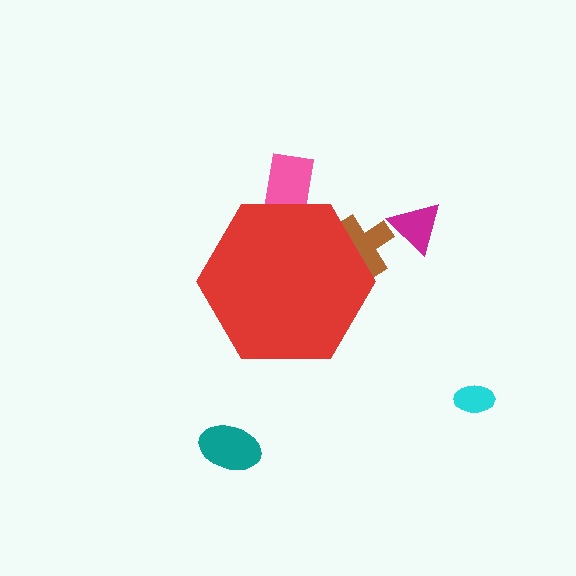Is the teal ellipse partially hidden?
No, the teal ellipse is fully visible.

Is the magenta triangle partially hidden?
No, the magenta triangle is fully visible.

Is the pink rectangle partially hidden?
Yes, the pink rectangle is partially hidden behind the red hexagon.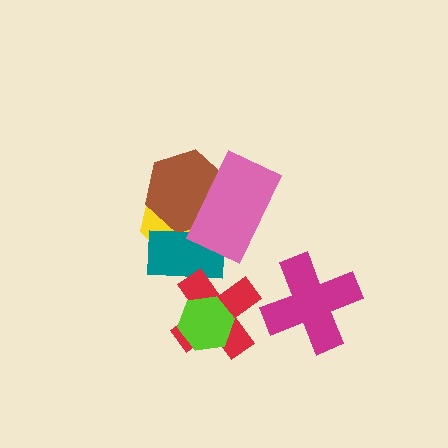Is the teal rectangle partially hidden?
Yes, it is partially covered by another shape.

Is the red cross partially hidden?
Yes, it is partially covered by another shape.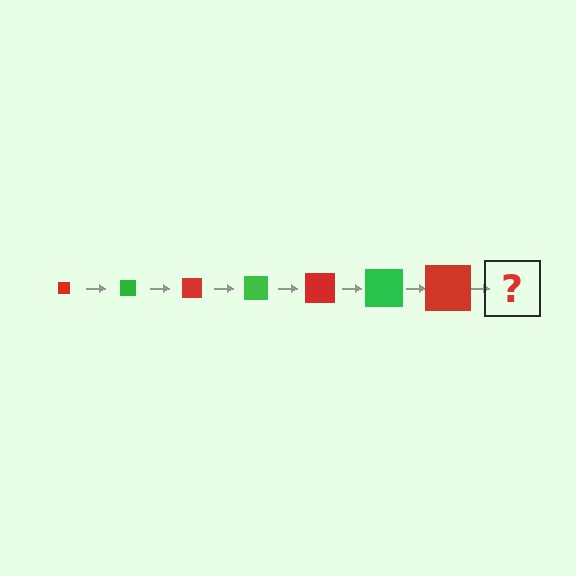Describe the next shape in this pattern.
It should be a green square, larger than the previous one.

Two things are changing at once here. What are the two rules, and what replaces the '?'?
The two rules are that the square grows larger each step and the color cycles through red and green. The '?' should be a green square, larger than the previous one.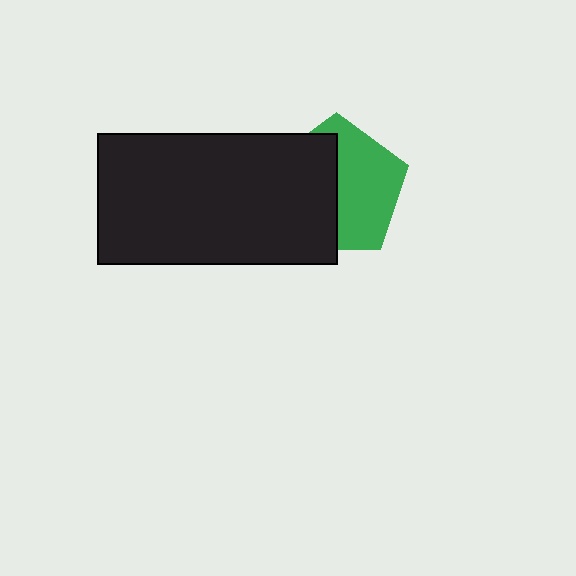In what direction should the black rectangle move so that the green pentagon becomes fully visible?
The black rectangle should move left. That is the shortest direction to clear the overlap and leave the green pentagon fully visible.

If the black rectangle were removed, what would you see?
You would see the complete green pentagon.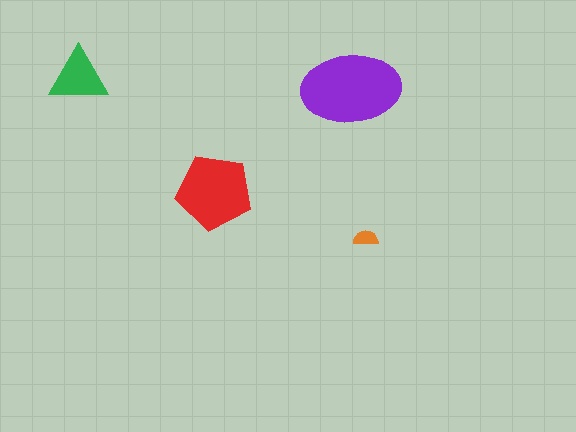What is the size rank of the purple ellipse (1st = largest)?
1st.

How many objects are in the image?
There are 4 objects in the image.